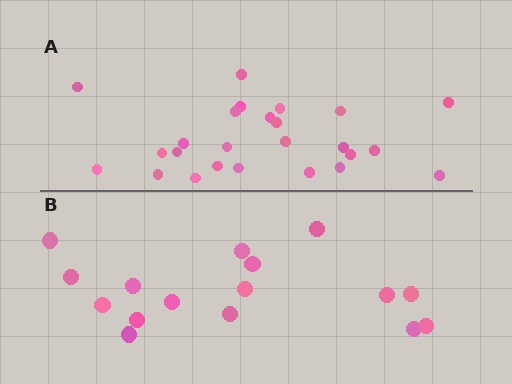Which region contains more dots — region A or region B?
Region A (the top region) has more dots.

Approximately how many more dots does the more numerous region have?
Region A has roughly 8 or so more dots than region B.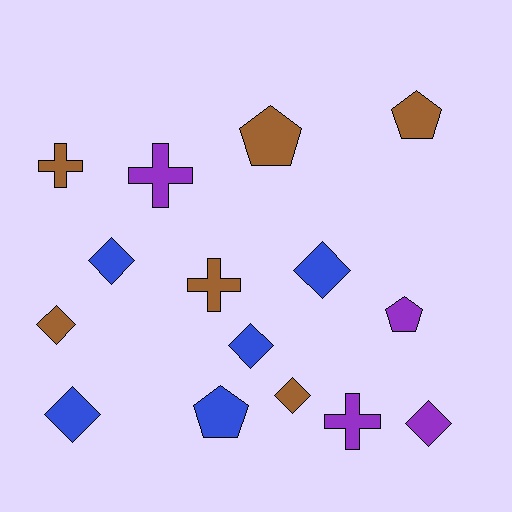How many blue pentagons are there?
There is 1 blue pentagon.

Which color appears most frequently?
Brown, with 6 objects.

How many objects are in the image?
There are 15 objects.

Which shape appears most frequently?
Diamond, with 7 objects.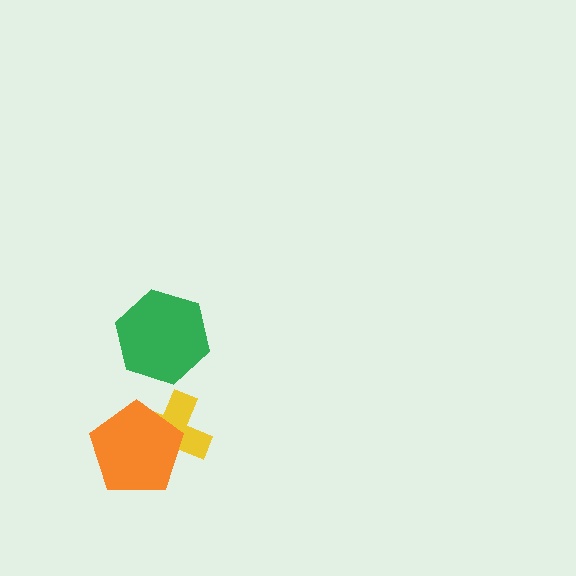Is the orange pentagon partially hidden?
No, no other shape covers it.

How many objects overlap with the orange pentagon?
1 object overlaps with the orange pentagon.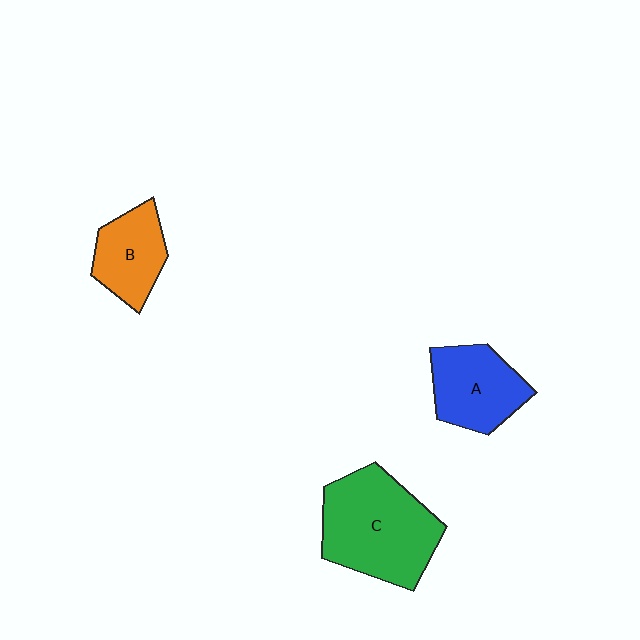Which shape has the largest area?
Shape C (green).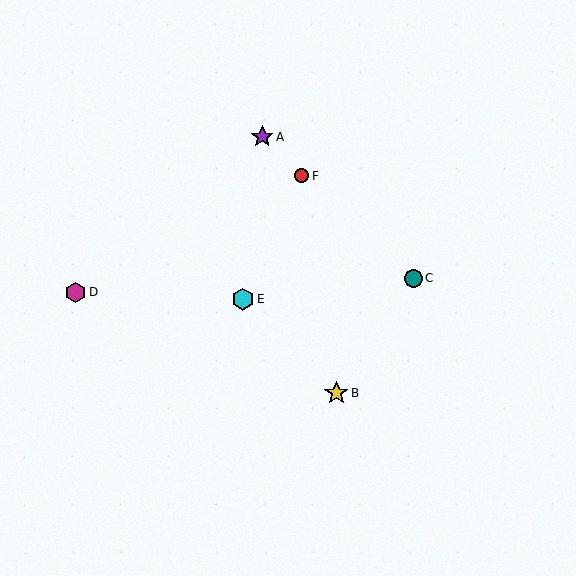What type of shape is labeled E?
Shape E is a cyan hexagon.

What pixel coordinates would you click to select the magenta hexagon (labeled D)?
Click at (76, 293) to select the magenta hexagon D.